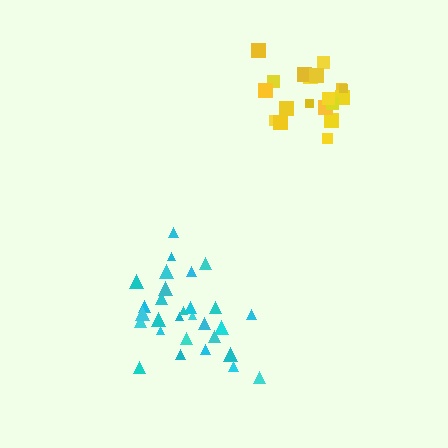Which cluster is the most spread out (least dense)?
Cyan.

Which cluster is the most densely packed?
Yellow.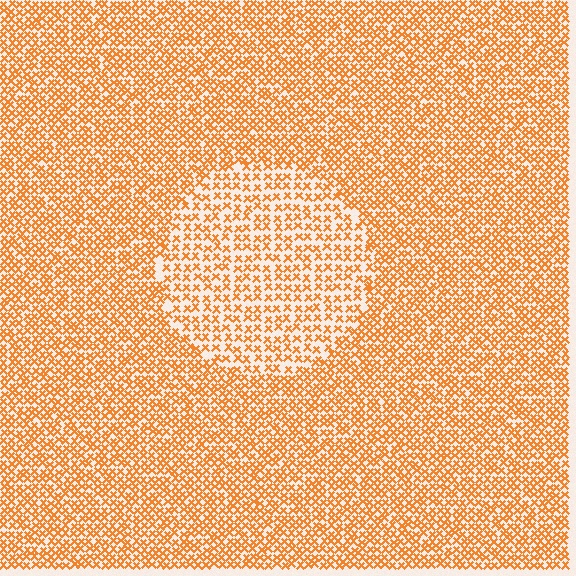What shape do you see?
I see a circle.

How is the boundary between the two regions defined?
The boundary is defined by a change in element density (approximately 1.7x ratio). All elements are the same color, size, and shape.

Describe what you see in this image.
The image contains small orange elements arranged at two different densities. A circle-shaped region is visible where the elements are less densely packed than the surrounding area.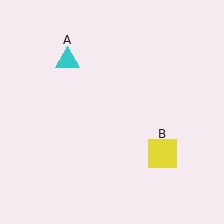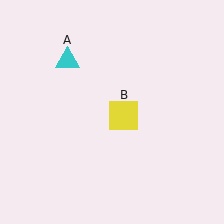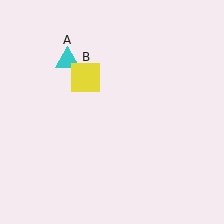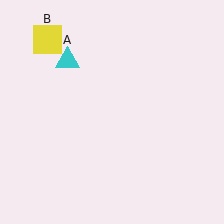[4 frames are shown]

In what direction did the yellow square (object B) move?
The yellow square (object B) moved up and to the left.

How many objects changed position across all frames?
1 object changed position: yellow square (object B).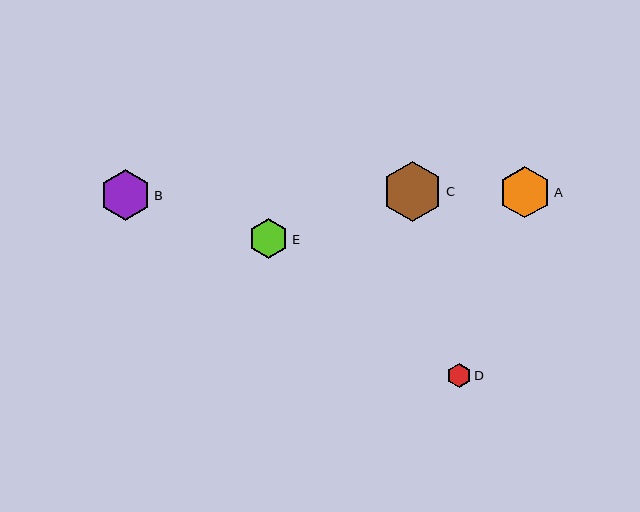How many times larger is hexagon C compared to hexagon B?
Hexagon C is approximately 1.2 times the size of hexagon B.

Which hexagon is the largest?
Hexagon C is the largest with a size of approximately 60 pixels.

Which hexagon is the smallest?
Hexagon D is the smallest with a size of approximately 24 pixels.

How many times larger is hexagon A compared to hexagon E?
Hexagon A is approximately 1.3 times the size of hexagon E.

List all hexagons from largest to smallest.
From largest to smallest: C, A, B, E, D.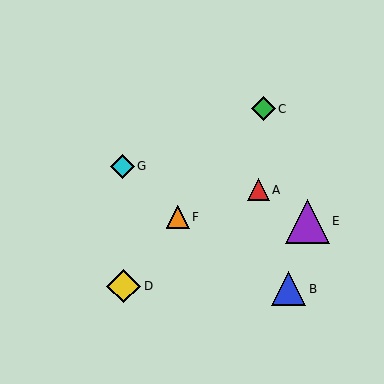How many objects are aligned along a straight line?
3 objects (C, D, F) are aligned along a straight line.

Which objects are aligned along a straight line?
Objects C, D, F are aligned along a straight line.